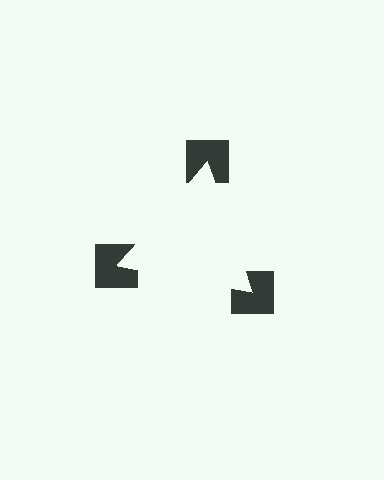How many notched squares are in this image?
There are 3 — one at each vertex of the illusory triangle.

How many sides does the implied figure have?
3 sides.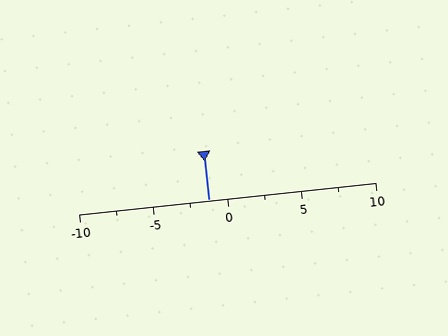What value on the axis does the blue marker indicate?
The marker indicates approximately -1.2.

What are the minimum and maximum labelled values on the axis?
The axis runs from -10 to 10.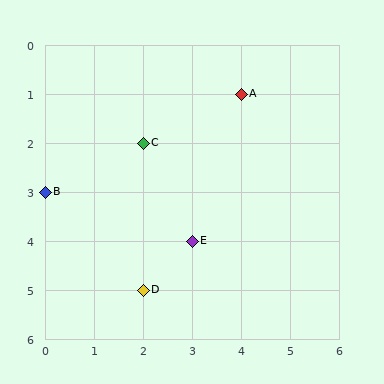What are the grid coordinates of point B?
Point B is at grid coordinates (0, 3).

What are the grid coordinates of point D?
Point D is at grid coordinates (2, 5).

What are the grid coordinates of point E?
Point E is at grid coordinates (3, 4).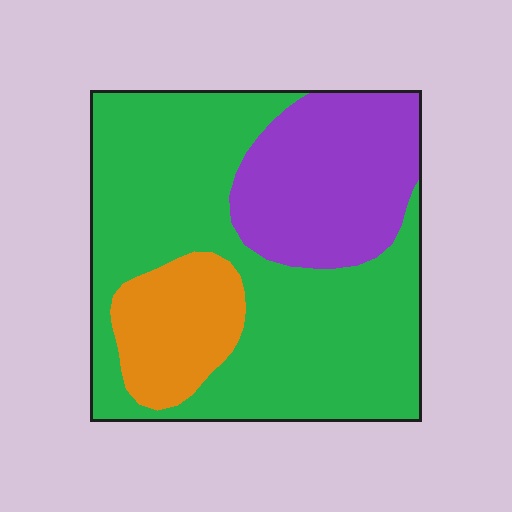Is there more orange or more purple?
Purple.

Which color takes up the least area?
Orange, at roughly 15%.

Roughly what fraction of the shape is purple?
Purple takes up between a sixth and a third of the shape.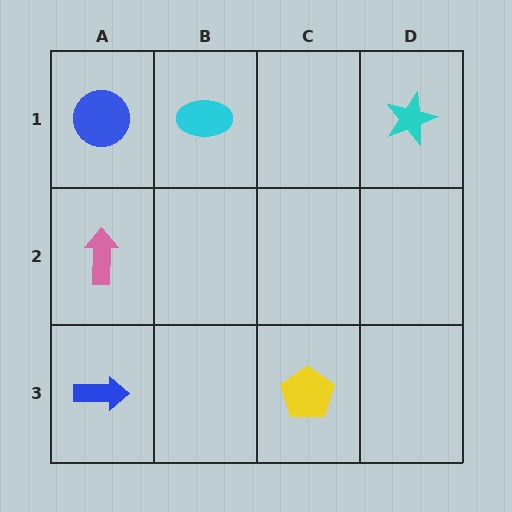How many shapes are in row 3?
2 shapes.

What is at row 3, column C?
A yellow pentagon.